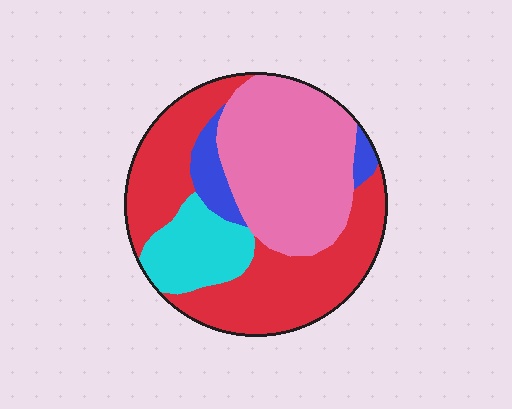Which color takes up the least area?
Blue, at roughly 5%.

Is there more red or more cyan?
Red.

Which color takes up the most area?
Red, at roughly 45%.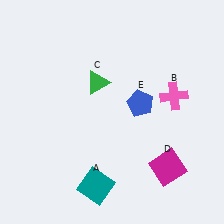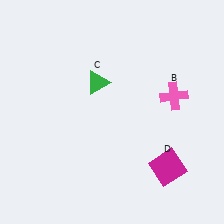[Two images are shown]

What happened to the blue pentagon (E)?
The blue pentagon (E) was removed in Image 2. It was in the top-right area of Image 1.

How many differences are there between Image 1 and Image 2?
There are 2 differences between the two images.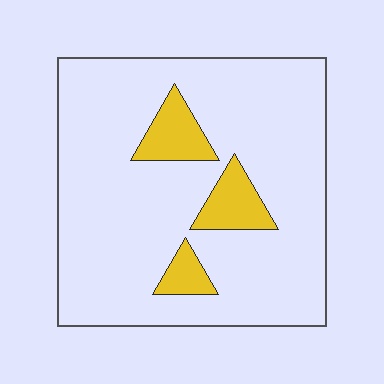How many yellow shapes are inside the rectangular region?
3.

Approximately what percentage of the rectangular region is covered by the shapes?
Approximately 10%.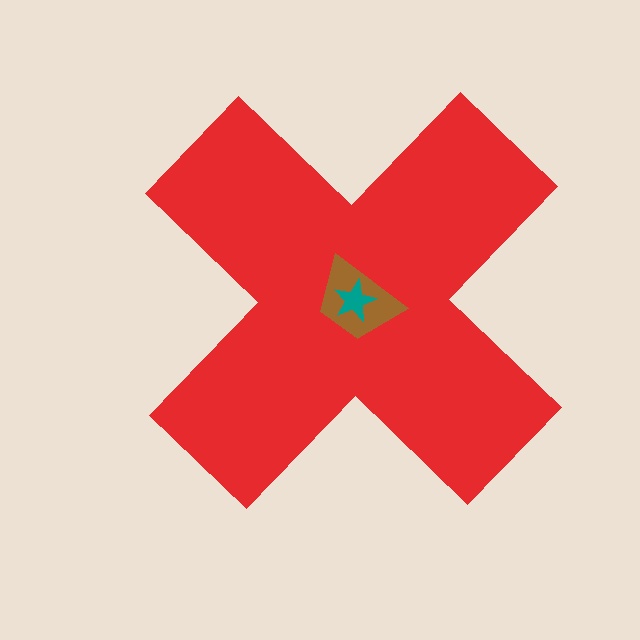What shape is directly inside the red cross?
The brown trapezoid.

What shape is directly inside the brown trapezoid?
The teal star.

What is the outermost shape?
The red cross.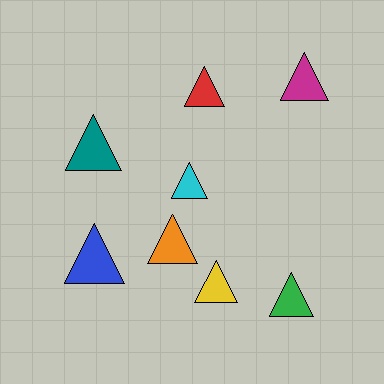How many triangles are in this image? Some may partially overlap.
There are 8 triangles.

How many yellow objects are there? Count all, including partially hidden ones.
There is 1 yellow object.